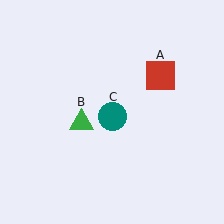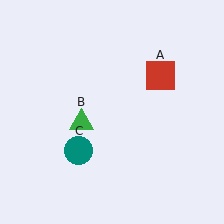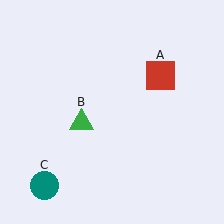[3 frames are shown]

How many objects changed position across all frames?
1 object changed position: teal circle (object C).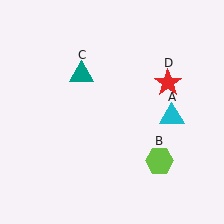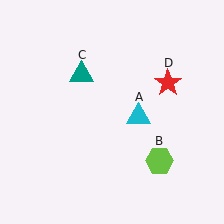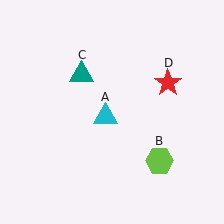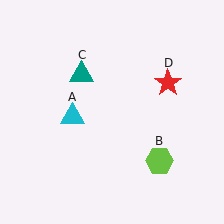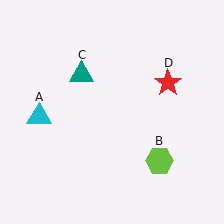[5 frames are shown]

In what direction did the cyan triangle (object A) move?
The cyan triangle (object A) moved left.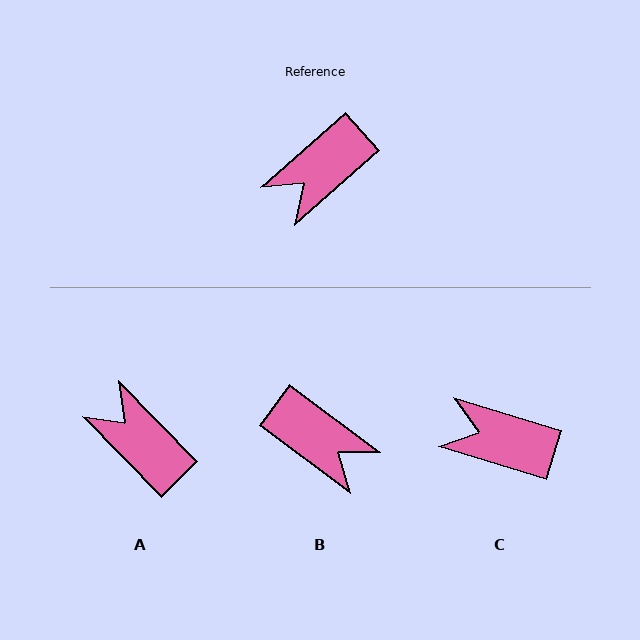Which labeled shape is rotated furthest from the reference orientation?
B, about 102 degrees away.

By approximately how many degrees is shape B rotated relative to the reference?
Approximately 102 degrees counter-clockwise.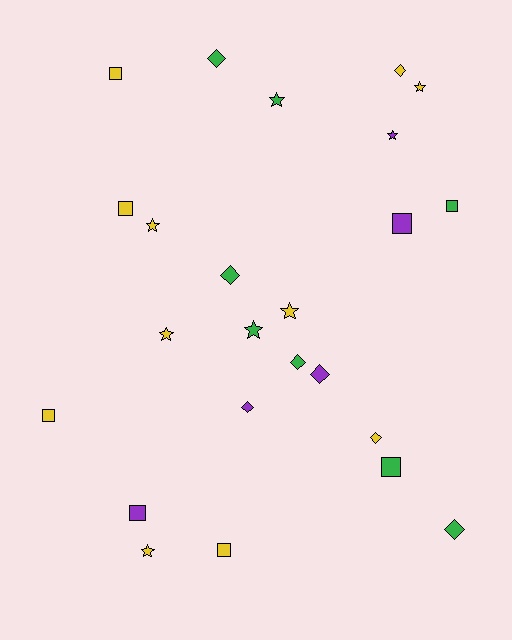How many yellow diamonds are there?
There are 2 yellow diamonds.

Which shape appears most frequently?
Square, with 8 objects.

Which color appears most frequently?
Yellow, with 11 objects.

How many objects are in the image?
There are 24 objects.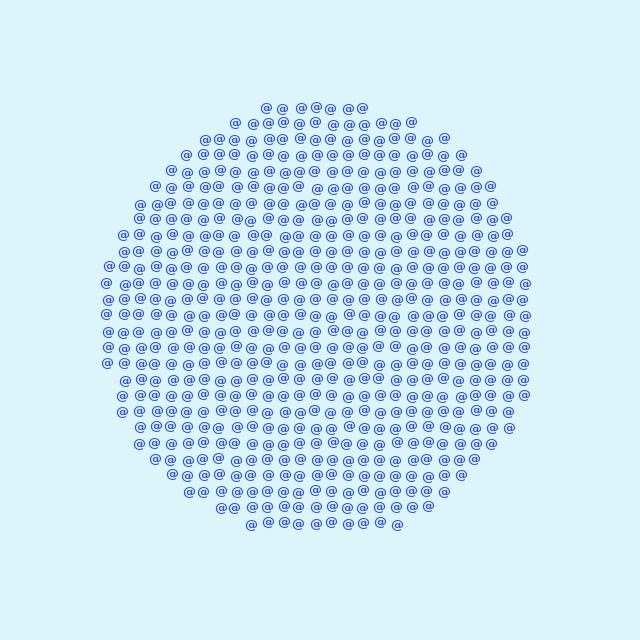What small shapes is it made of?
It is made of small at signs.